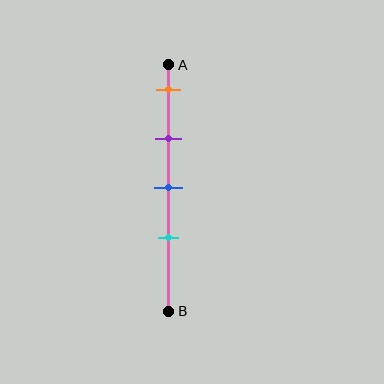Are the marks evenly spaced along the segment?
Yes, the marks are approximately evenly spaced.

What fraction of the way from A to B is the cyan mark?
The cyan mark is approximately 70% (0.7) of the way from A to B.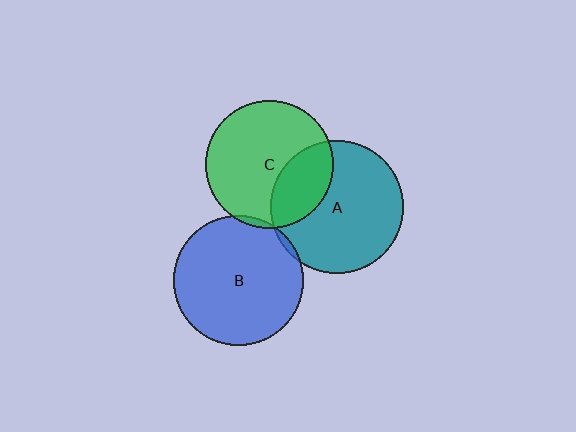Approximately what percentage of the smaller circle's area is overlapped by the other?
Approximately 30%.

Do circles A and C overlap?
Yes.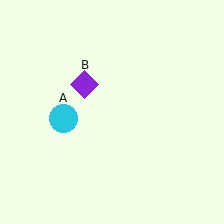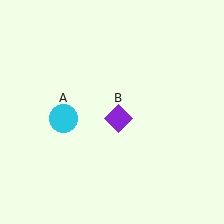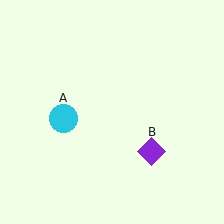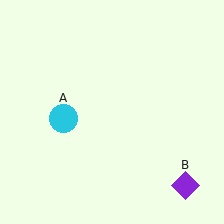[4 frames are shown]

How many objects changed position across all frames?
1 object changed position: purple diamond (object B).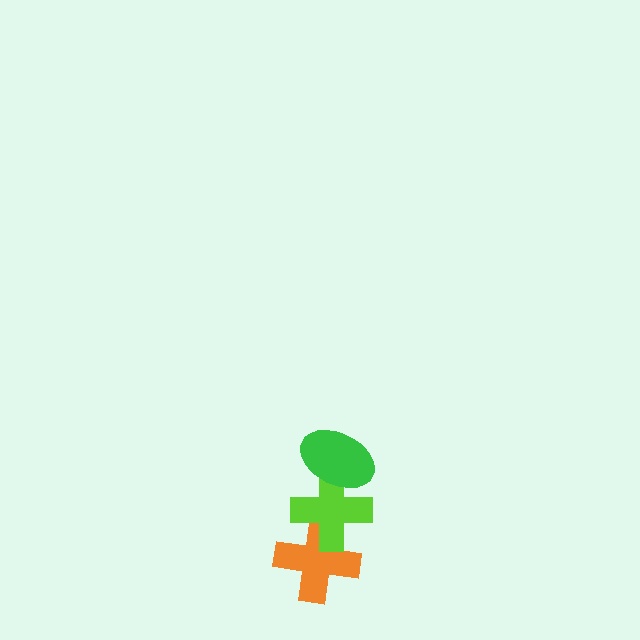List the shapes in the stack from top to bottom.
From top to bottom: the green ellipse, the lime cross, the orange cross.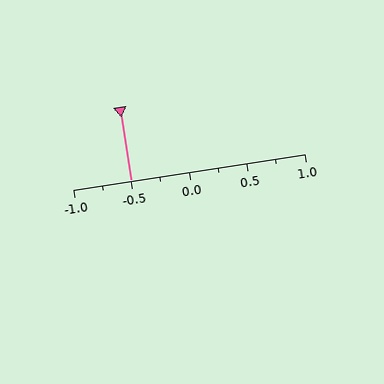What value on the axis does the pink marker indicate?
The marker indicates approximately -0.5.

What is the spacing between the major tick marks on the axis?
The major ticks are spaced 0.5 apart.